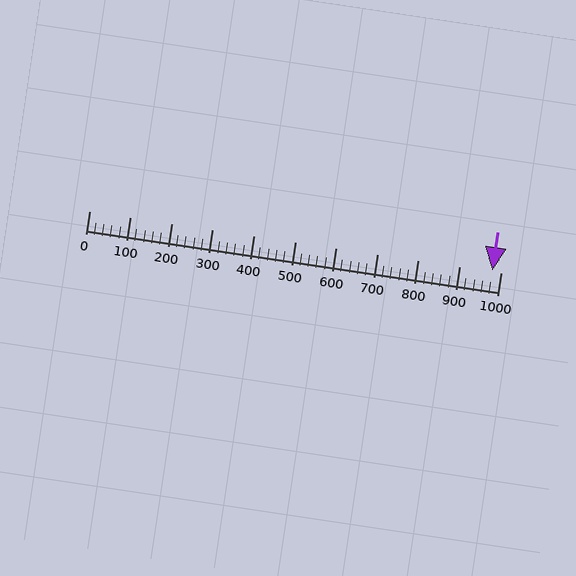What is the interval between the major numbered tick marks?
The major tick marks are spaced 100 units apart.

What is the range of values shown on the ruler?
The ruler shows values from 0 to 1000.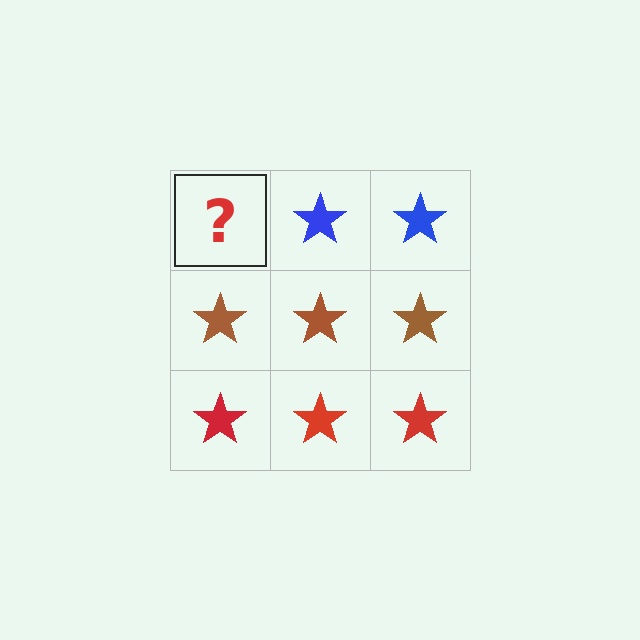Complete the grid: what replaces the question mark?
The question mark should be replaced with a blue star.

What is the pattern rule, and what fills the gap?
The rule is that each row has a consistent color. The gap should be filled with a blue star.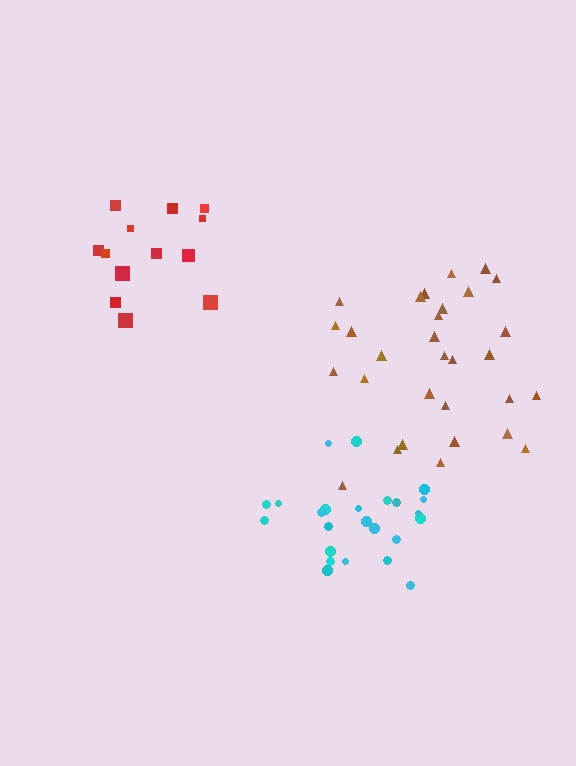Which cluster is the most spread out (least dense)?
Brown.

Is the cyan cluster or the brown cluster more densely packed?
Cyan.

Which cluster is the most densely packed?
Red.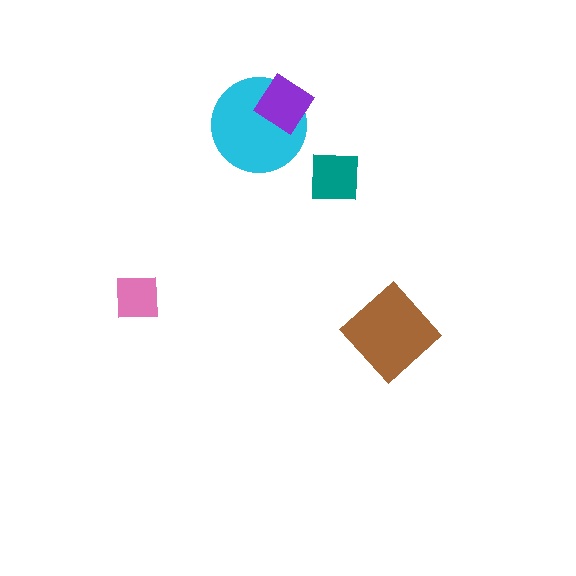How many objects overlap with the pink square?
0 objects overlap with the pink square.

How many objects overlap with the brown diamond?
0 objects overlap with the brown diamond.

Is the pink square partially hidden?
No, no other shape covers it.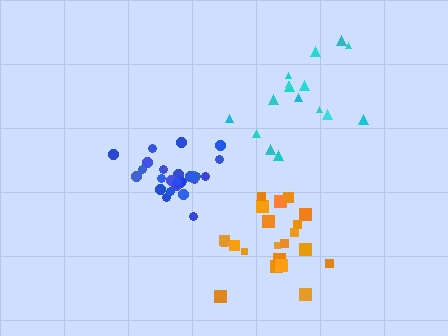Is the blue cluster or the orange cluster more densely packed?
Blue.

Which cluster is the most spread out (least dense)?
Cyan.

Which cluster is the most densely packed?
Blue.